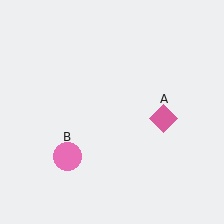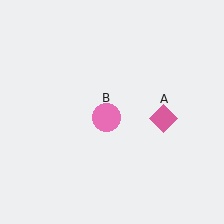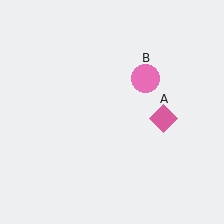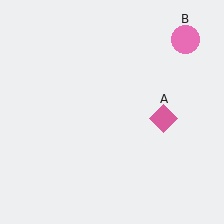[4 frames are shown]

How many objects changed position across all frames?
1 object changed position: pink circle (object B).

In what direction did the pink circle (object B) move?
The pink circle (object B) moved up and to the right.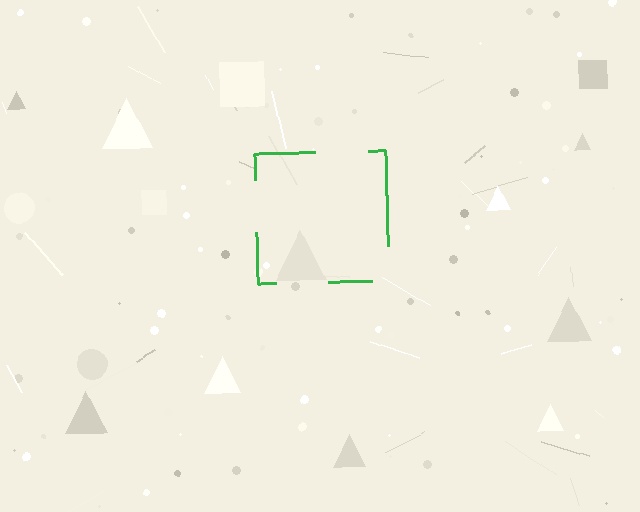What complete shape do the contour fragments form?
The contour fragments form a square.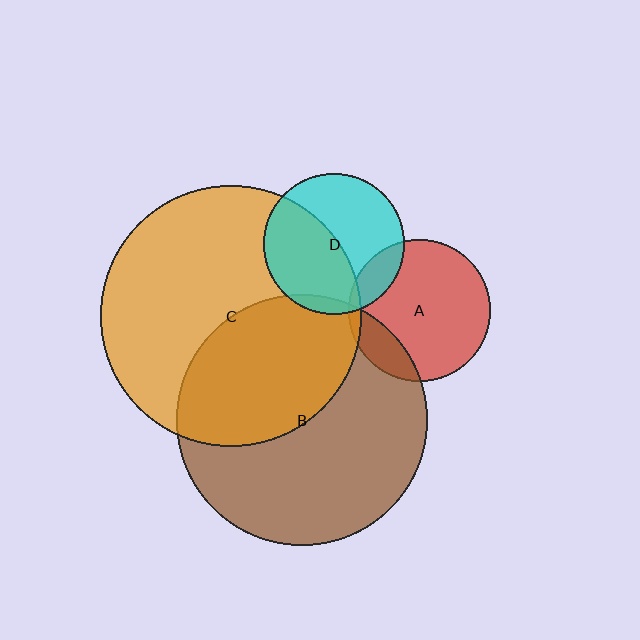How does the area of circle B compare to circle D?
Approximately 3.2 times.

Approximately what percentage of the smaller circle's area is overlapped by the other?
Approximately 15%.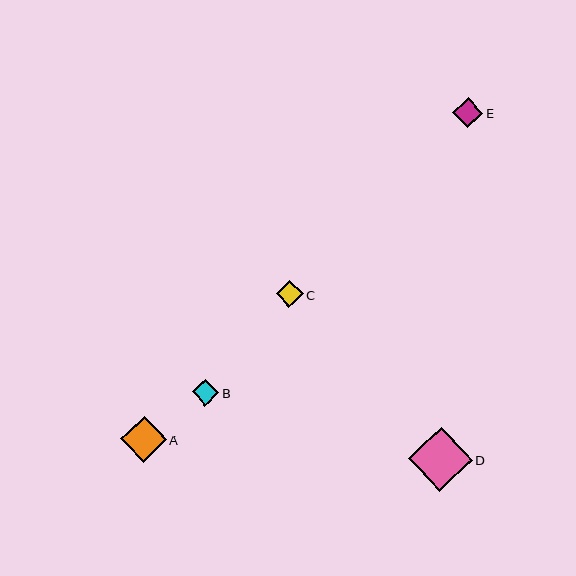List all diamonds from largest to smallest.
From largest to smallest: D, A, E, C, B.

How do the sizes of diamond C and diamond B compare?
Diamond C and diamond B are approximately the same size.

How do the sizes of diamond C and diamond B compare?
Diamond C and diamond B are approximately the same size.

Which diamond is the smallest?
Diamond B is the smallest with a size of approximately 27 pixels.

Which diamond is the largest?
Diamond D is the largest with a size of approximately 64 pixels.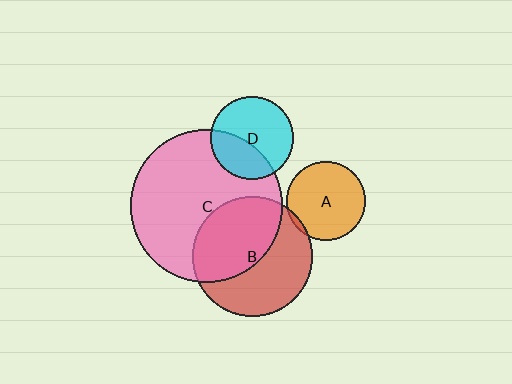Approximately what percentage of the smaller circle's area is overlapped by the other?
Approximately 5%.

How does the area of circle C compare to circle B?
Approximately 1.6 times.